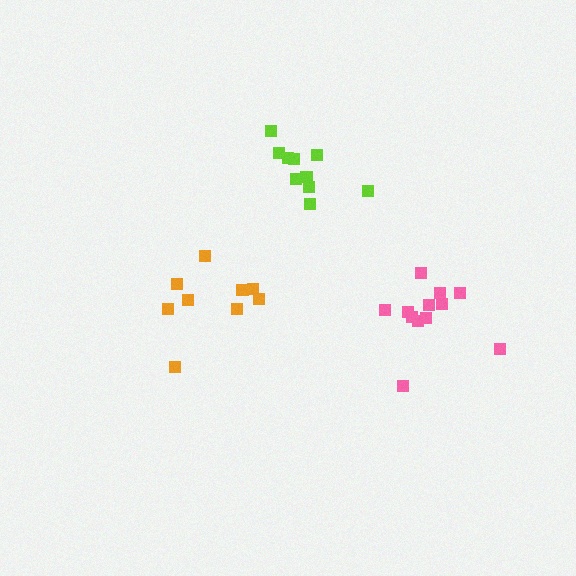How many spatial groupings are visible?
There are 3 spatial groupings.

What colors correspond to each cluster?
The clusters are colored: orange, pink, lime.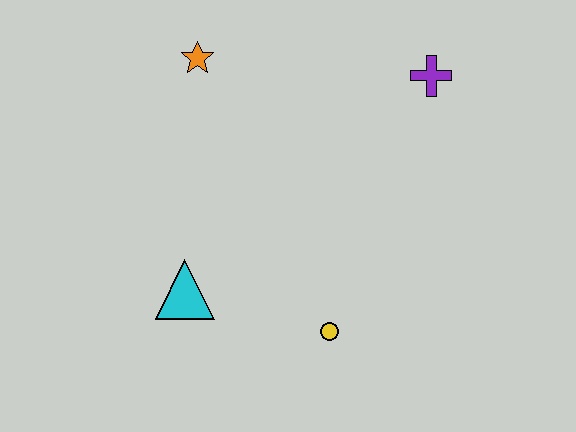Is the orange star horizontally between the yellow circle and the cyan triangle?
Yes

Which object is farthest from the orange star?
The yellow circle is farthest from the orange star.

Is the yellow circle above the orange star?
No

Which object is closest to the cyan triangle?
The yellow circle is closest to the cyan triangle.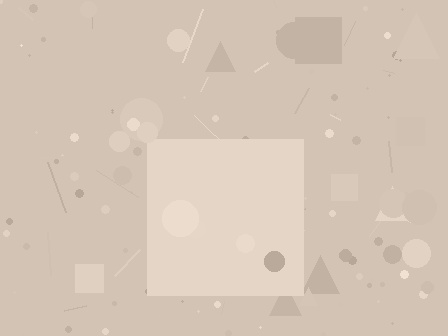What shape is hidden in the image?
A square is hidden in the image.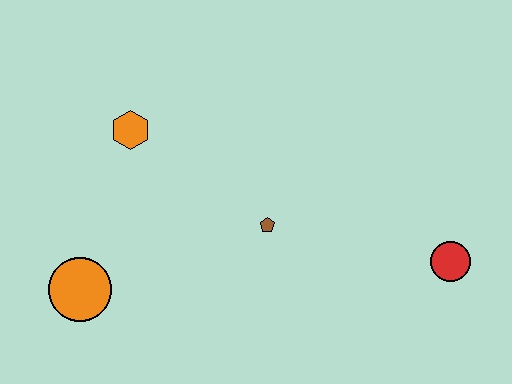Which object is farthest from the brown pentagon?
The orange circle is farthest from the brown pentagon.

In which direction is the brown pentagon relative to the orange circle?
The brown pentagon is to the right of the orange circle.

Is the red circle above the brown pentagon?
No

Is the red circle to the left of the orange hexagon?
No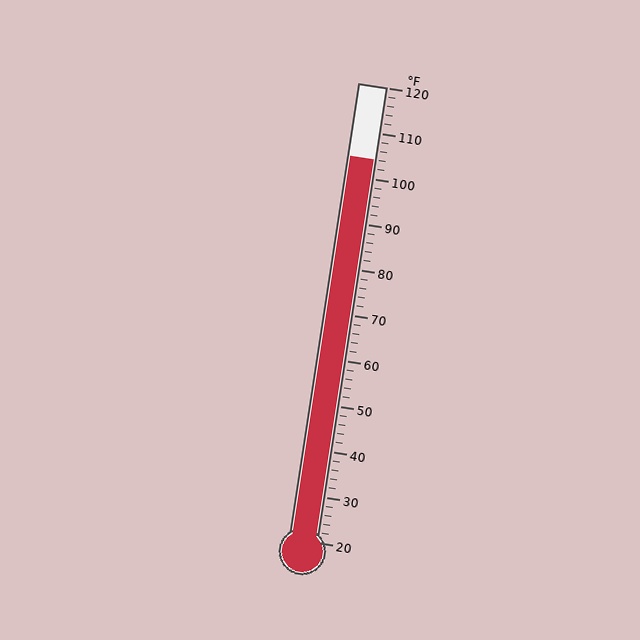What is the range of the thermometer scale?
The thermometer scale ranges from 20°F to 120°F.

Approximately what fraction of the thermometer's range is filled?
The thermometer is filled to approximately 85% of its range.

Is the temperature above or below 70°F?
The temperature is above 70°F.